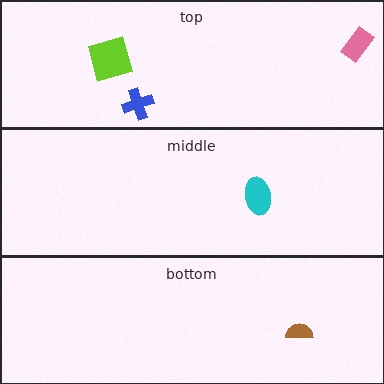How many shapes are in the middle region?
1.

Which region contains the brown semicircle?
The bottom region.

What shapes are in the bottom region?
The brown semicircle.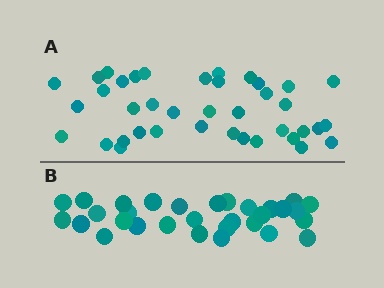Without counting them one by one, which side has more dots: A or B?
Region A (the top region) has more dots.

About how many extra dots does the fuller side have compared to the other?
Region A has roughly 8 or so more dots than region B.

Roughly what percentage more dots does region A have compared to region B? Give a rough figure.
About 25% more.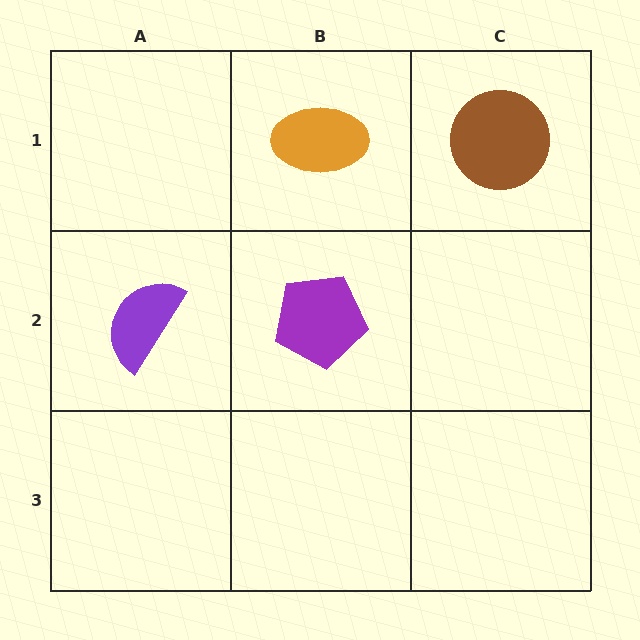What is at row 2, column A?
A purple semicircle.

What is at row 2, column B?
A purple pentagon.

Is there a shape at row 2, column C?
No, that cell is empty.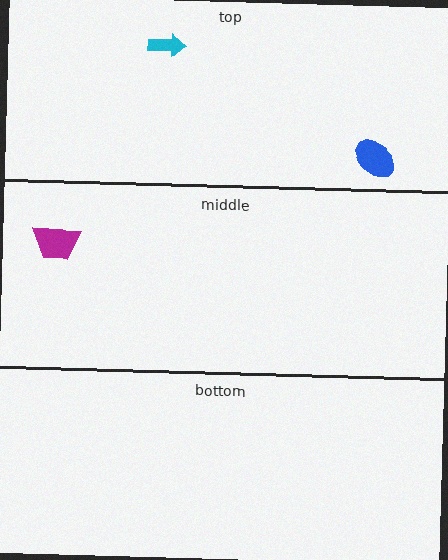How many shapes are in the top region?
2.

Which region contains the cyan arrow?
The top region.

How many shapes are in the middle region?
1.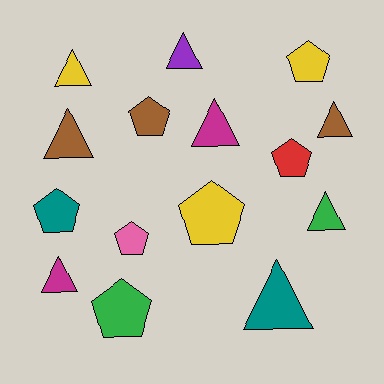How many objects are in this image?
There are 15 objects.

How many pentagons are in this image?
There are 7 pentagons.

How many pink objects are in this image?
There is 1 pink object.